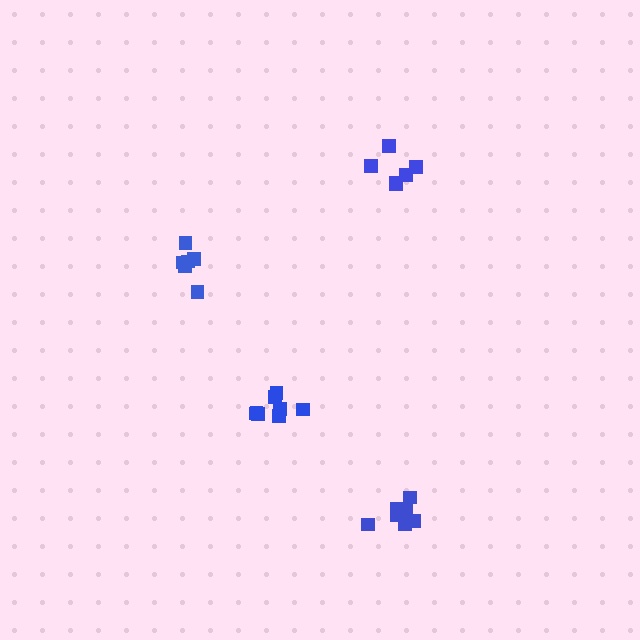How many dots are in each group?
Group 1: 8 dots, Group 2: 6 dots, Group 3: 6 dots, Group 4: 8 dots (28 total).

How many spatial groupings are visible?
There are 4 spatial groupings.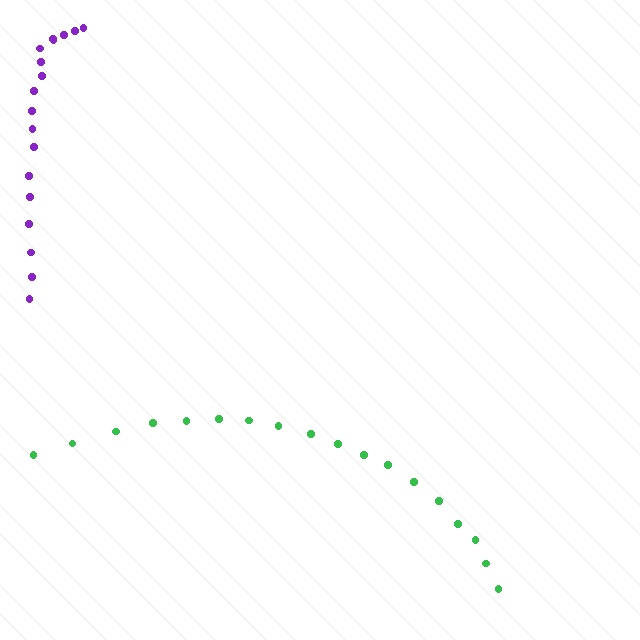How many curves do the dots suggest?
There are 2 distinct paths.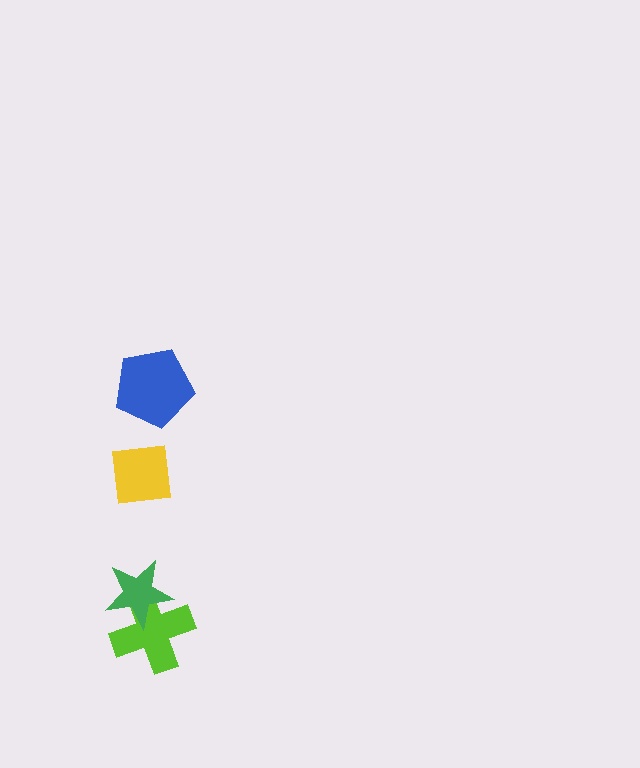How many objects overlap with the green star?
1 object overlaps with the green star.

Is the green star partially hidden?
No, no other shape covers it.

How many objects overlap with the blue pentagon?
0 objects overlap with the blue pentagon.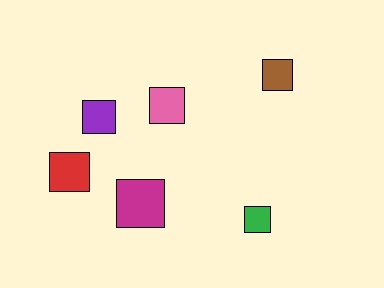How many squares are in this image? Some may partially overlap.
There are 6 squares.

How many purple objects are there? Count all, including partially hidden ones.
There is 1 purple object.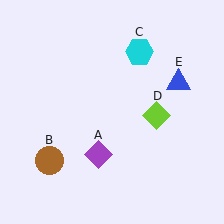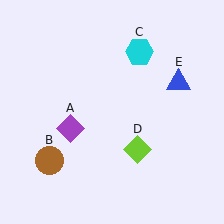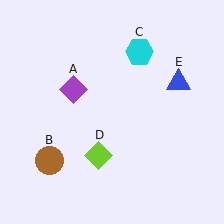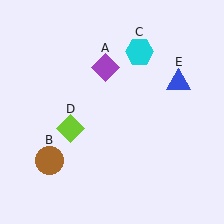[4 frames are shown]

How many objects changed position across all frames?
2 objects changed position: purple diamond (object A), lime diamond (object D).